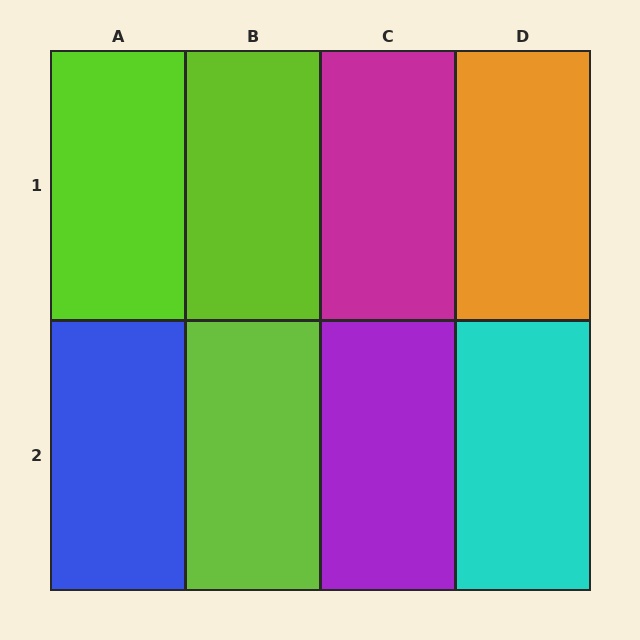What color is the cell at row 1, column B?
Lime.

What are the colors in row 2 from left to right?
Blue, lime, purple, cyan.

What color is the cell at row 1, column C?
Magenta.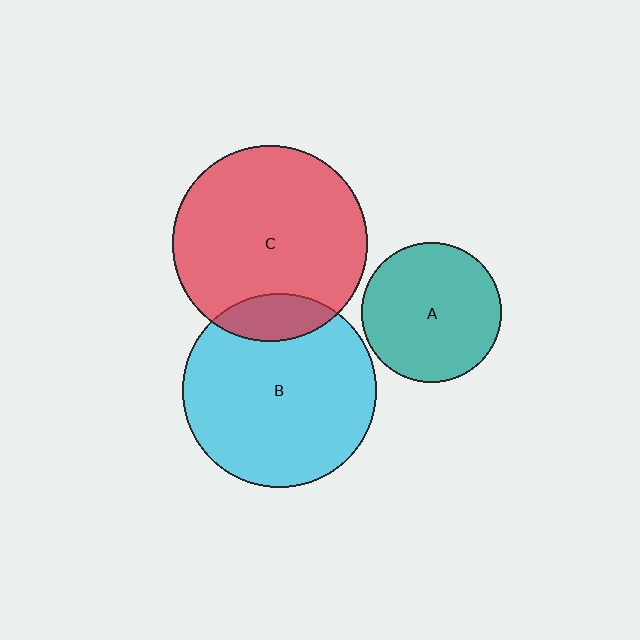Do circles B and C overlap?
Yes.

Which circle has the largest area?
Circle C (red).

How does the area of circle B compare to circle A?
Approximately 1.9 times.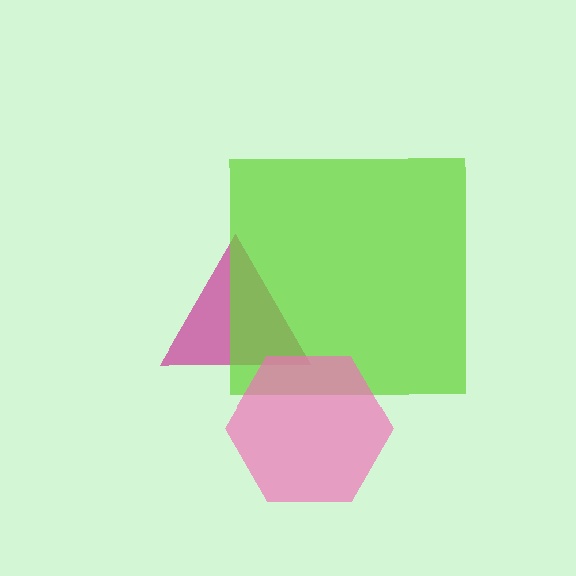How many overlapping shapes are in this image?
There are 3 overlapping shapes in the image.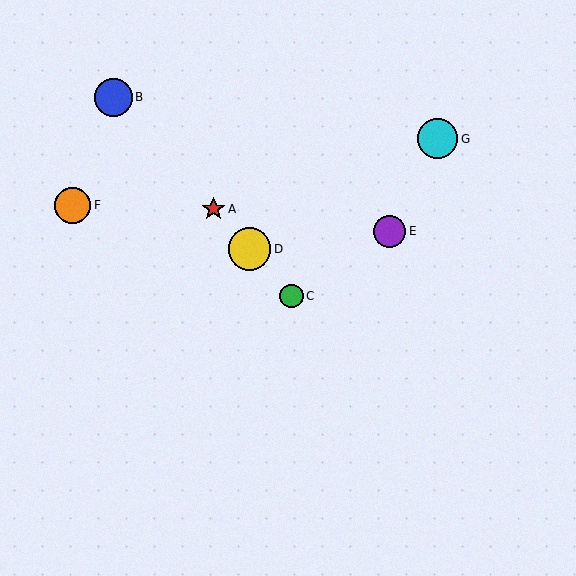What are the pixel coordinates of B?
Object B is at (113, 97).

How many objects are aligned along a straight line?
4 objects (A, B, C, D) are aligned along a straight line.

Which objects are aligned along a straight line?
Objects A, B, C, D are aligned along a straight line.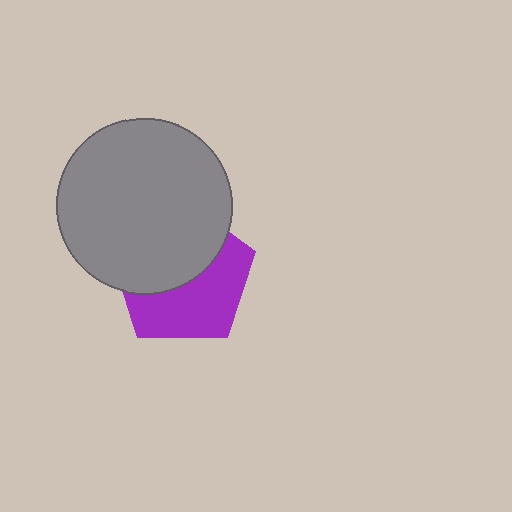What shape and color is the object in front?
The object in front is a gray circle.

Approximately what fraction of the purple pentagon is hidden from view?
Roughly 51% of the purple pentagon is hidden behind the gray circle.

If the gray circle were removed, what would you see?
You would see the complete purple pentagon.